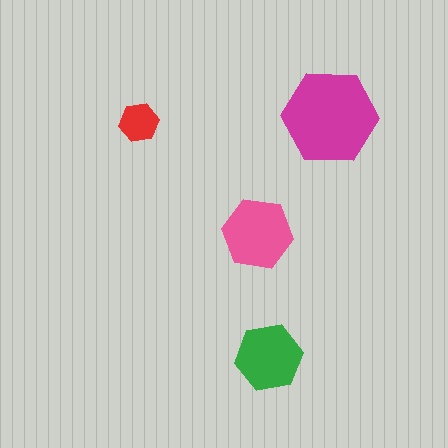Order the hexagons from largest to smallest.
the magenta one, the pink one, the green one, the red one.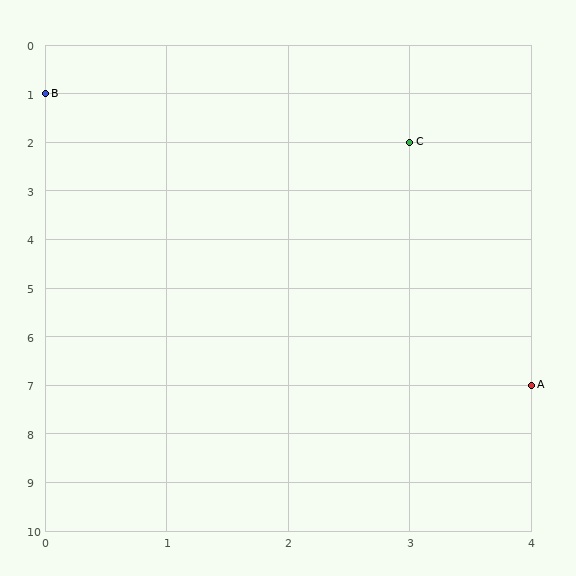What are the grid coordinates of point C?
Point C is at grid coordinates (3, 2).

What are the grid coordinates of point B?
Point B is at grid coordinates (0, 1).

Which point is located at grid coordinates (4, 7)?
Point A is at (4, 7).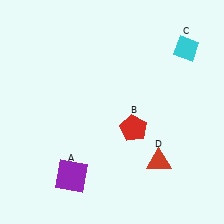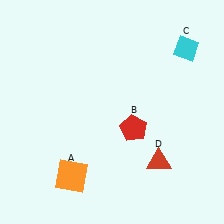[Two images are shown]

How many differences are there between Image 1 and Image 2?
There is 1 difference between the two images.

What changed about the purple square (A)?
In Image 1, A is purple. In Image 2, it changed to orange.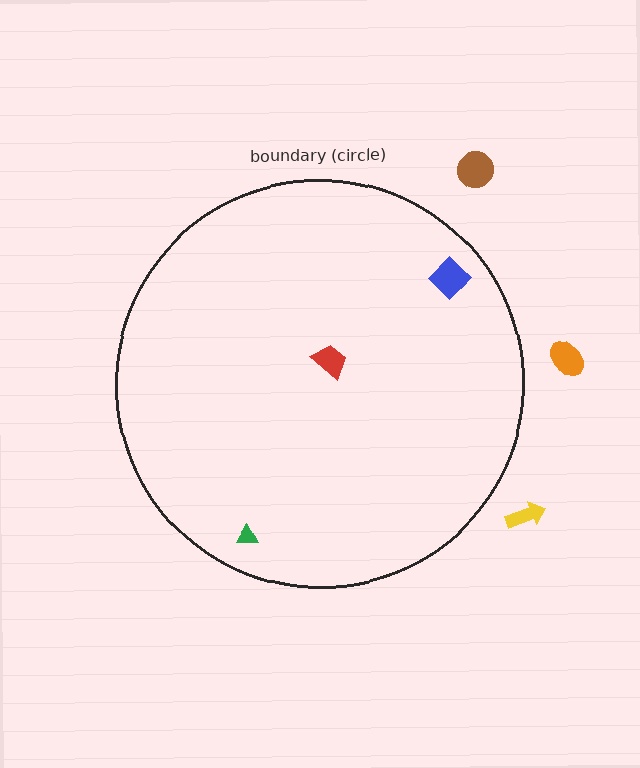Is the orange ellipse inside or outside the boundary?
Outside.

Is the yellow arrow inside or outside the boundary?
Outside.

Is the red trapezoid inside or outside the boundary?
Inside.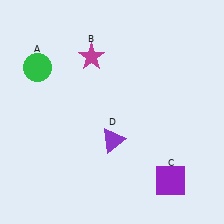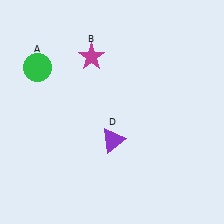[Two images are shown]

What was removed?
The purple square (C) was removed in Image 2.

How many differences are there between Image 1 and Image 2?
There is 1 difference between the two images.